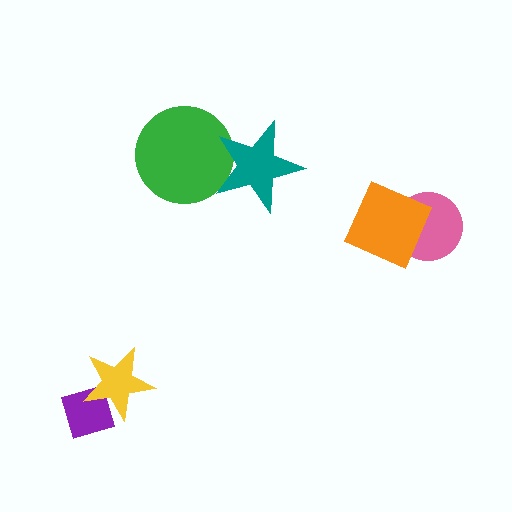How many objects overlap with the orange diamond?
1 object overlaps with the orange diamond.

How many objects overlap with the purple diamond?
1 object overlaps with the purple diamond.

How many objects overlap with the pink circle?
1 object overlaps with the pink circle.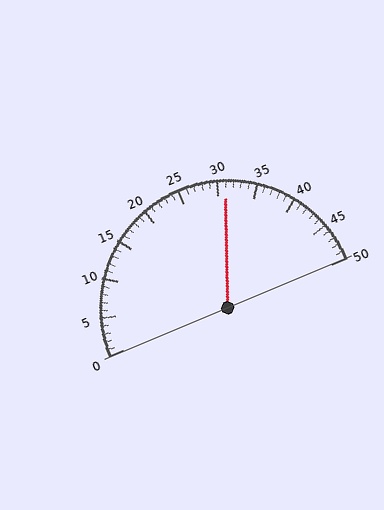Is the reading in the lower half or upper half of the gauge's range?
The reading is in the upper half of the range (0 to 50).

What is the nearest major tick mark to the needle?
The nearest major tick mark is 30.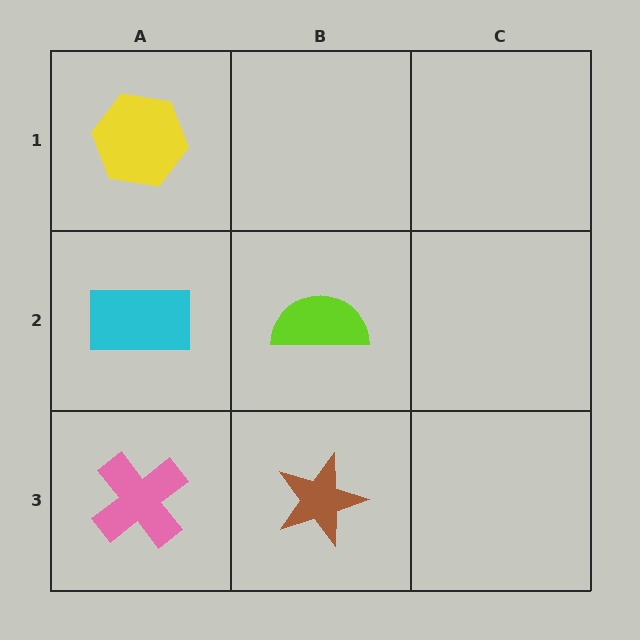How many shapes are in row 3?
2 shapes.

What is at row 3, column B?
A brown star.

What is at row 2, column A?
A cyan rectangle.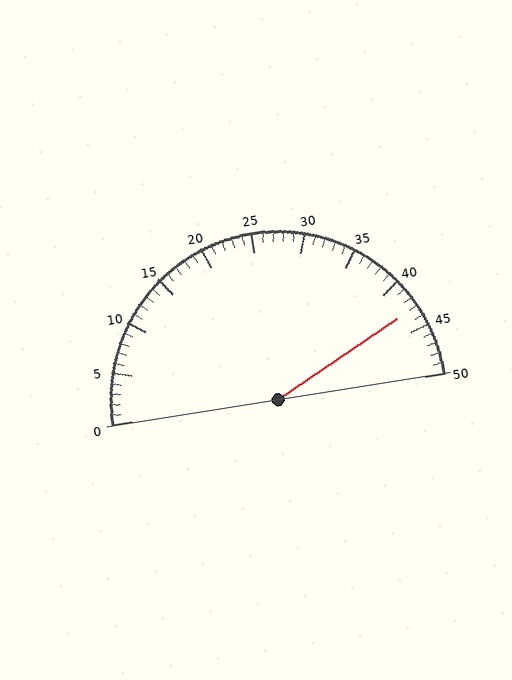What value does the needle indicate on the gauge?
The needle indicates approximately 43.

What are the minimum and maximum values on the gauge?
The gauge ranges from 0 to 50.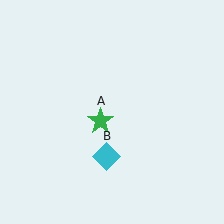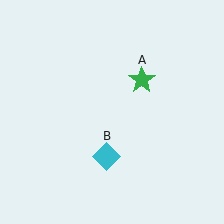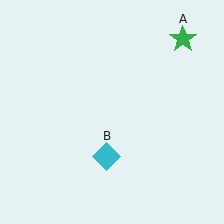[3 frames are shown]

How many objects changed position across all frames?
1 object changed position: green star (object A).